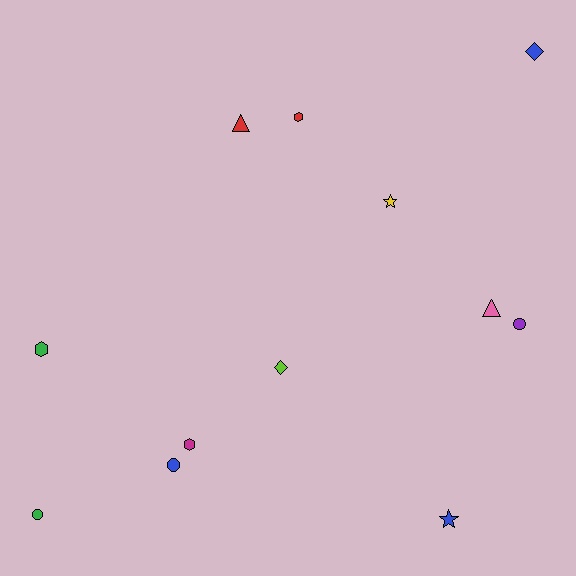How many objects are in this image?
There are 12 objects.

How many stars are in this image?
There are 2 stars.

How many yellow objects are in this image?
There is 1 yellow object.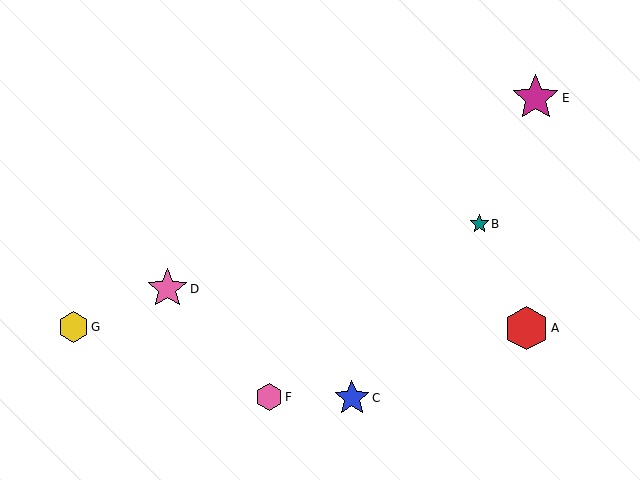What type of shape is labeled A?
Shape A is a red hexagon.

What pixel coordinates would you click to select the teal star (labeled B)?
Click at (479, 224) to select the teal star B.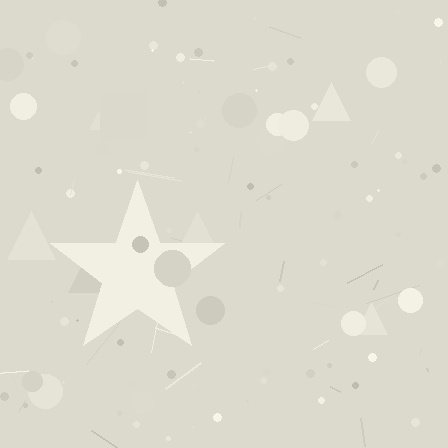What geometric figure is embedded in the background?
A star is embedded in the background.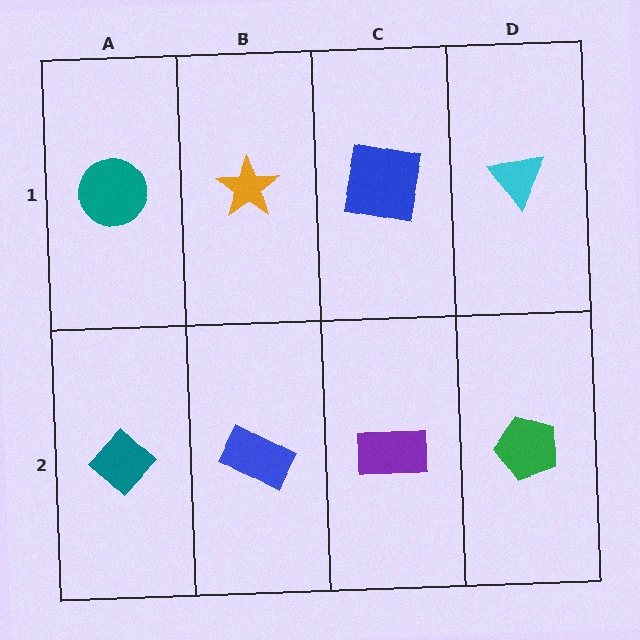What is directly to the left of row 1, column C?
An orange star.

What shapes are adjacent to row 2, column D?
A cyan triangle (row 1, column D), a purple rectangle (row 2, column C).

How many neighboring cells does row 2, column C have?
3.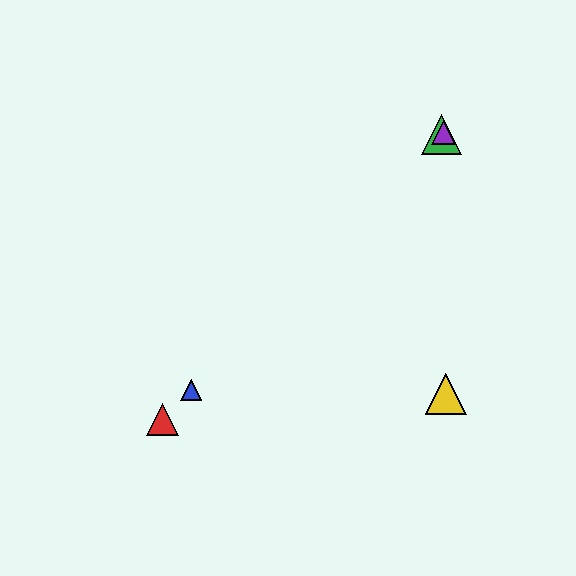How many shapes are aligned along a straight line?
4 shapes (the red triangle, the blue triangle, the green triangle, the purple triangle) are aligned along a straight line.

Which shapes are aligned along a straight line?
The red triangle, the blue triangle, the green triangle, the purple triangle are aligned along a straight line.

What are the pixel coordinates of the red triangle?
The red triangle is at (163, 420).